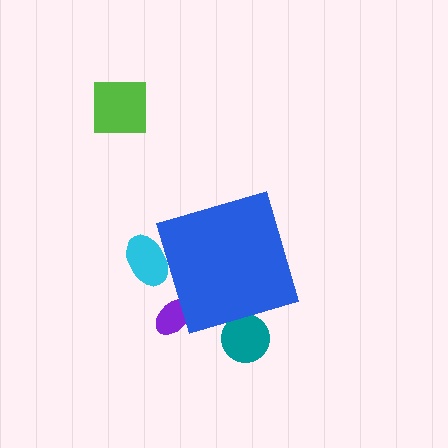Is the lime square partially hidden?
No, the lime square is fully visible.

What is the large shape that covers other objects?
A blue diamond.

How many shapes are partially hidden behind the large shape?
3 shapes are partially hidden.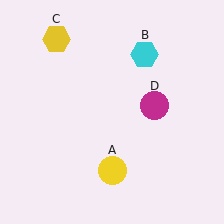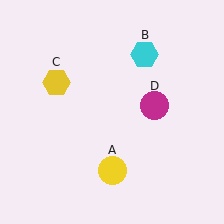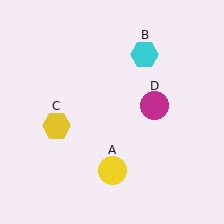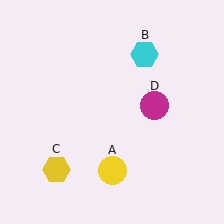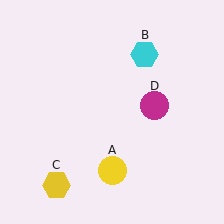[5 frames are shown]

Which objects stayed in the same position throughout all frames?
Yellow circle (object A) and cyan hexagon (object B) and magenta circle (object D) remained stationary.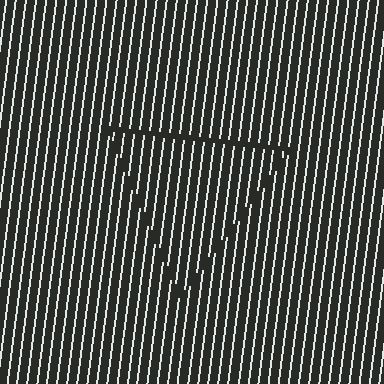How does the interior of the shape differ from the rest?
The interior of the shape contains the same grating, shifted by half a period — the contour is defined by the phase discontinuity where line-ends from the inner and outer gratings abut.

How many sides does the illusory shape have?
3 sides — the line-ends trace a triangle.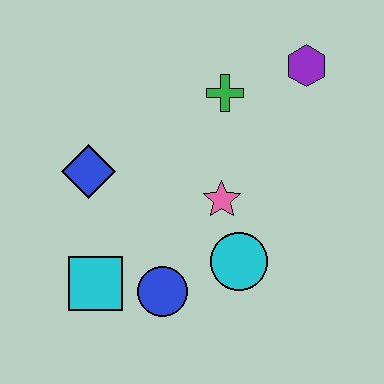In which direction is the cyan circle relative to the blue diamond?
The cyan circle is to the right of the blue diamond.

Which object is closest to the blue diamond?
The cyan square is closest to the blue diamond.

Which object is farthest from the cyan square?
The purple hexagon is farthest from the cyan square.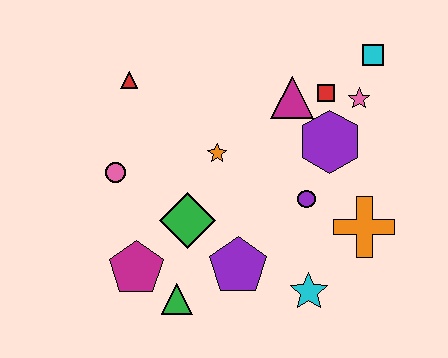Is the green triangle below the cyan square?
Yes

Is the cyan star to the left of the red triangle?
No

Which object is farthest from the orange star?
The cyan square is farthest from the orange star.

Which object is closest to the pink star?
The red square is closest to the pink star.